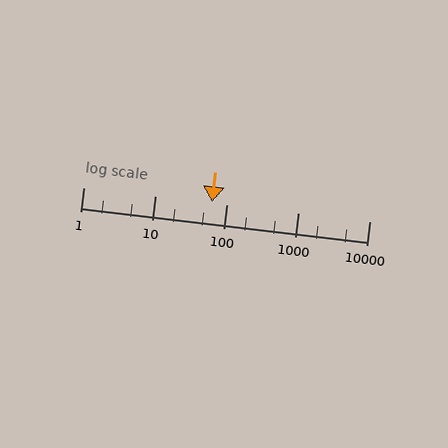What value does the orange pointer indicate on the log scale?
The pointer indicates approximately 62.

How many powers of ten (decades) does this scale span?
The scale spans 4 decades, from 1 to 10000.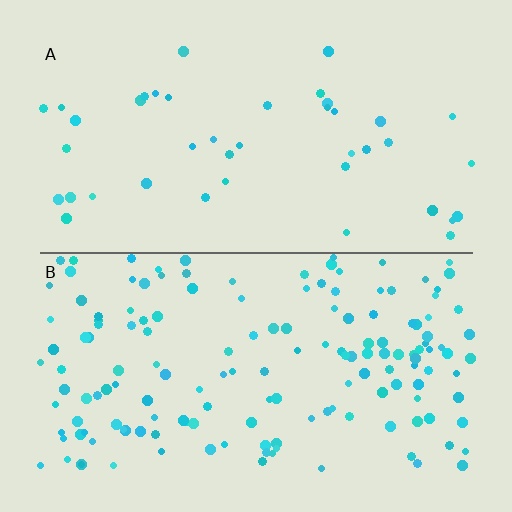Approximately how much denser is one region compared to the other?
Approximately 3.8× — region B over region A.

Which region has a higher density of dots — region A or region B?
B (the bottom).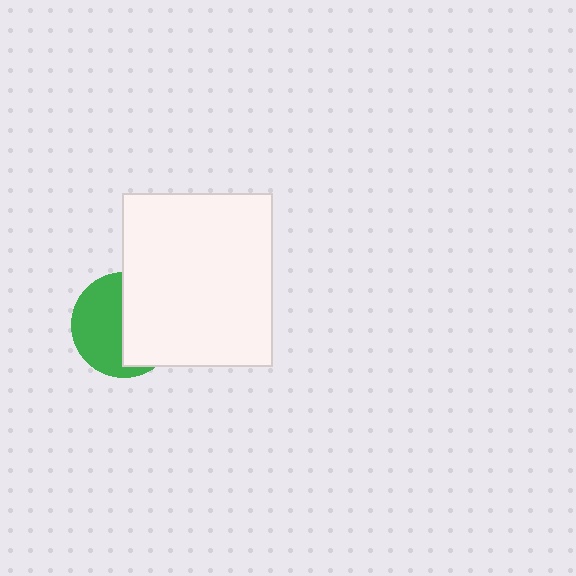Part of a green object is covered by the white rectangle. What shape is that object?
It is a circle.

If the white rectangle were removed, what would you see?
You would see the complete green circle.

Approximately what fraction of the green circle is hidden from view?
Roughly 50% of the green circle is hidden behind the white rectangle.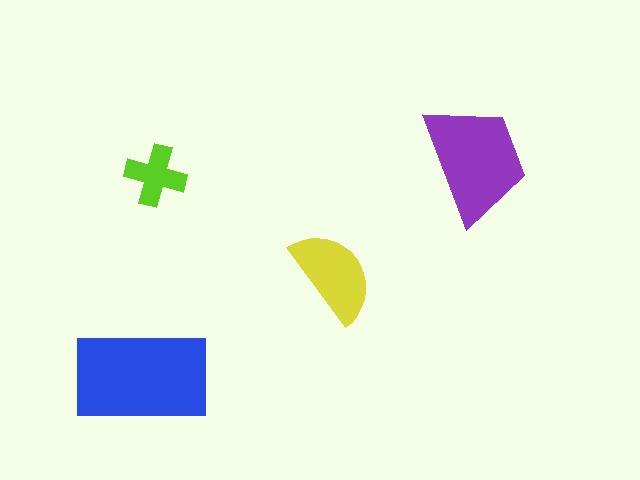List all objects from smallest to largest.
The lime cross, the yellow semicircle, the purple trapezoid, the blue rectangle.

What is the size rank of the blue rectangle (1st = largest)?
1st.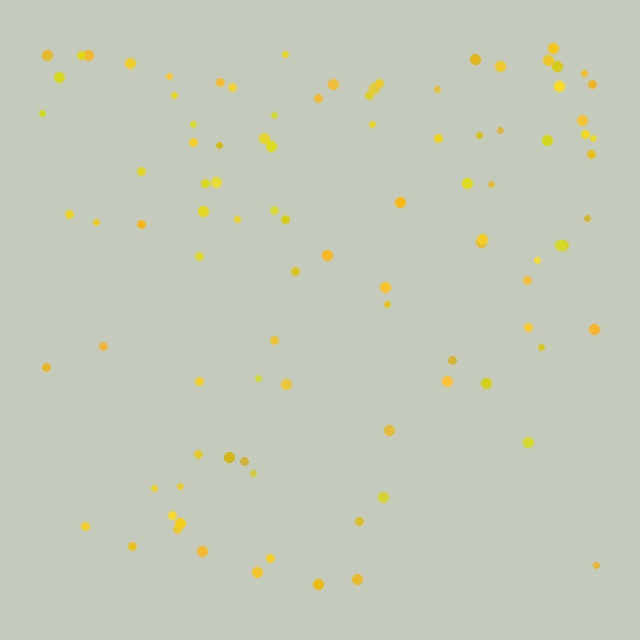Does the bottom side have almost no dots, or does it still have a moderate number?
Still a moderate number, just noticeably fewer than the top.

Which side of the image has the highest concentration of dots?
The top.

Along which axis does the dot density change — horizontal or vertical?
Vertical.